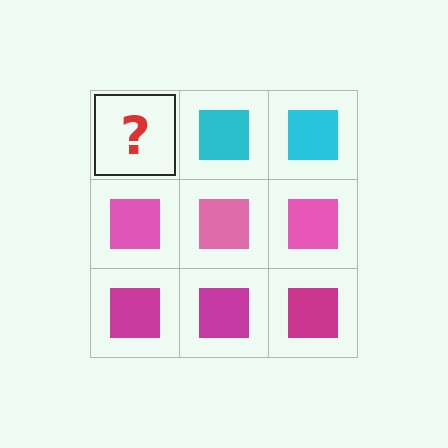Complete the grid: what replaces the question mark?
The question mark should be replaced with a cyan square.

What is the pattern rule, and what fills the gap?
The rule is that each row has a consistent color. The gap should be filled with a cyan square.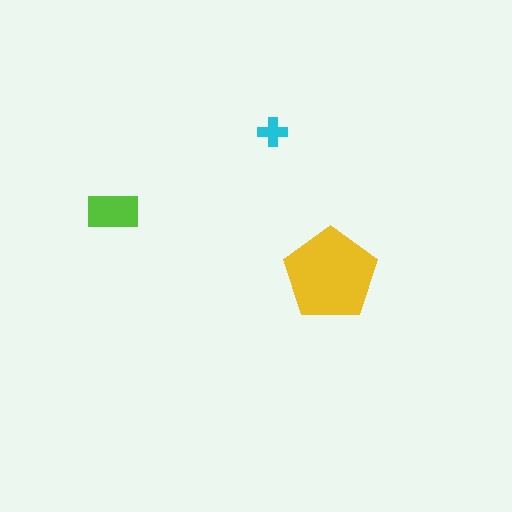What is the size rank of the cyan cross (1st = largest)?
3rd.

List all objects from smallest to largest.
The cyan cross, the lime rectangle, the yellow pentagon.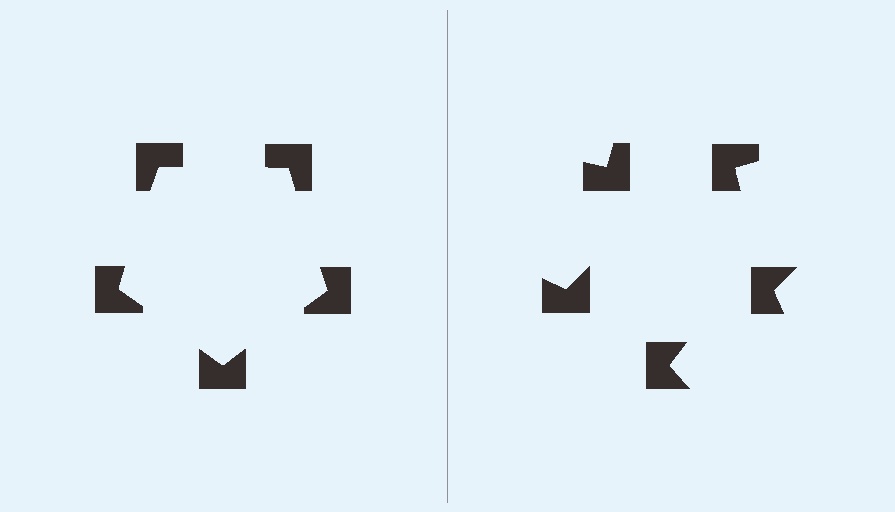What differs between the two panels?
The notched squares are positioned identically on both sides; only the wedge orientations differ. On the left they align to a pentagon; on the right they are misaligned.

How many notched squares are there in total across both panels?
10 — 5 on each side.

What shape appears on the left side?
An illusory pentagon.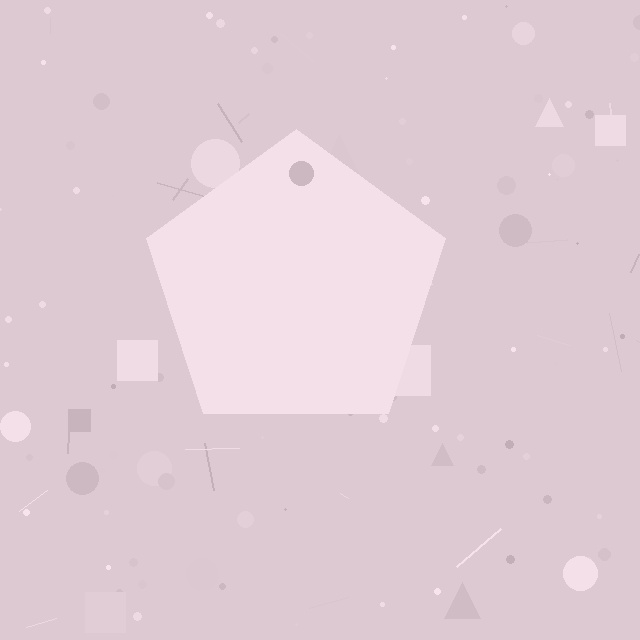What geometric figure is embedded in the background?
A pentagon is embedded in the background.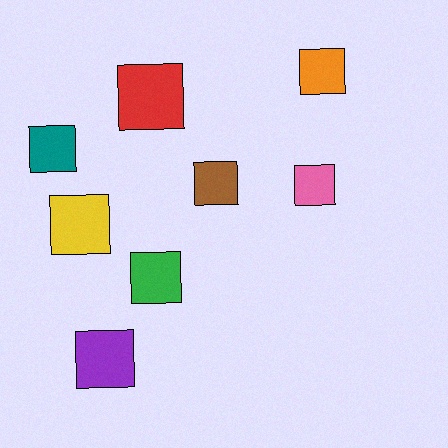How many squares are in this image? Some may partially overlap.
There are 8 squares.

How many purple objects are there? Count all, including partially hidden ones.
There is 1 purple object.